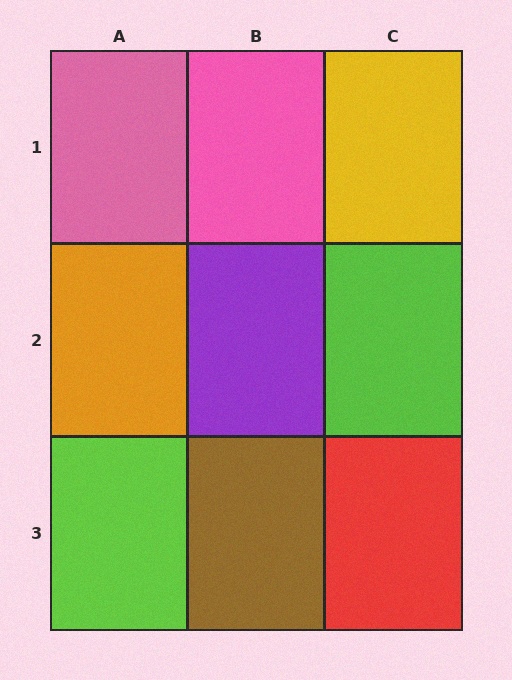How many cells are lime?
2 cells are lime.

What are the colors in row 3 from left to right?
Lime, brown, red.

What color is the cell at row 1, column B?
Pink.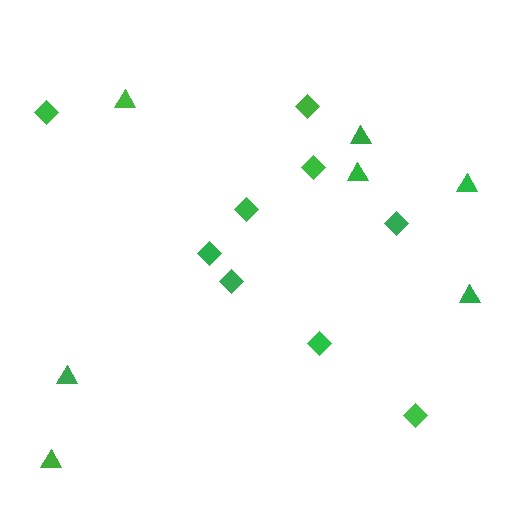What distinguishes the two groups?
There are 2 groups: one group of diamonds (9) and one group of triangles (7).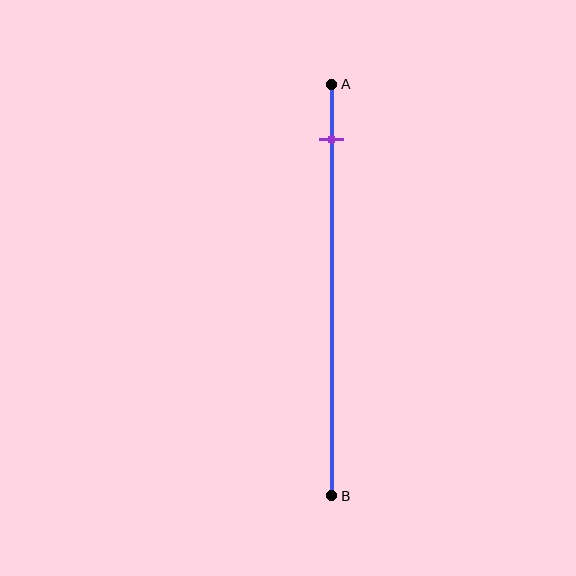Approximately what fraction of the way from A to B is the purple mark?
The purple mark is approximately 15% of the way from A to B.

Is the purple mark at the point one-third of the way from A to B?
No, the mark is at about 15% from A, not at the 33% one-third point.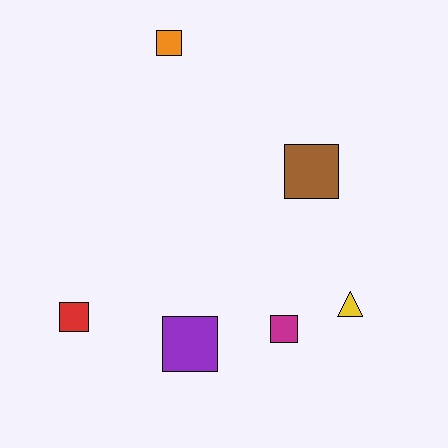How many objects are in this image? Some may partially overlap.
There are 6 objects.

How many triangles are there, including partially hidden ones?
There is 1 triangle.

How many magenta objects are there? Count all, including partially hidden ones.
There is 1 magenta object.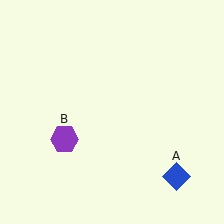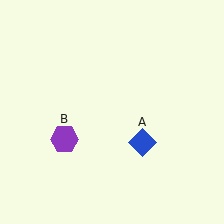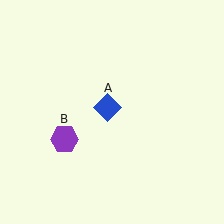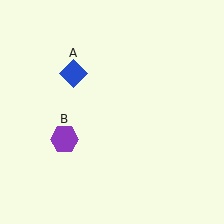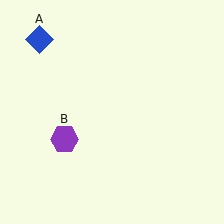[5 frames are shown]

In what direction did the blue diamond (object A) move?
The blue diamond (object A) moved up and to the left.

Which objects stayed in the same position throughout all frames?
Purple hexagon (object B) remained stationary.